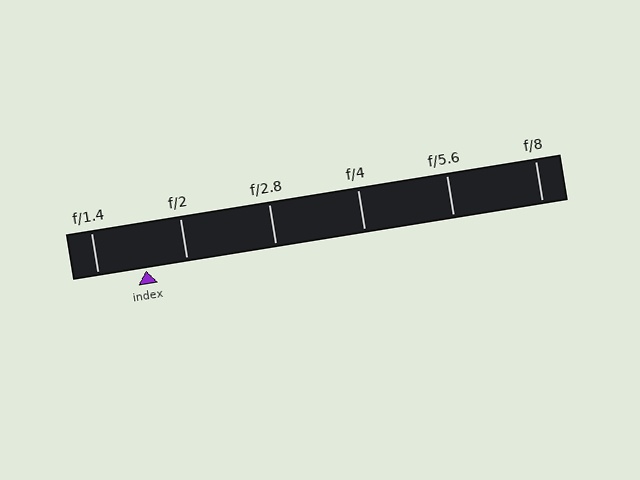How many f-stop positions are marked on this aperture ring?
There are 6 f-stop positions marked.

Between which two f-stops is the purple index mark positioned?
The index mark is between f/1.4 and f/2.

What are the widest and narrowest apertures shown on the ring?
The widest aperture shown is f/1.4 and the narrowest is f/8.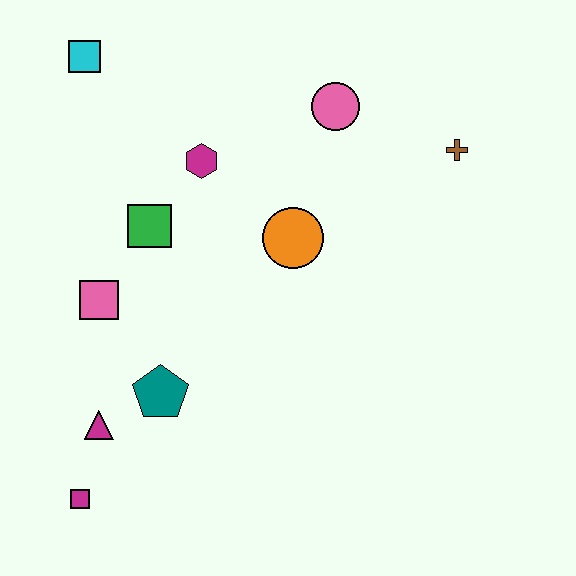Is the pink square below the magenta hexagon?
Yes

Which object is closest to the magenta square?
The magenta triangle is closest to the magenta square.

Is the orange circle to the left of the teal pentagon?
No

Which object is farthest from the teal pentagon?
The brown cross is farthest from the teal pentagon.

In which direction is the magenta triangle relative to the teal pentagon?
The magenta triangle is to the left of the teal pentagon.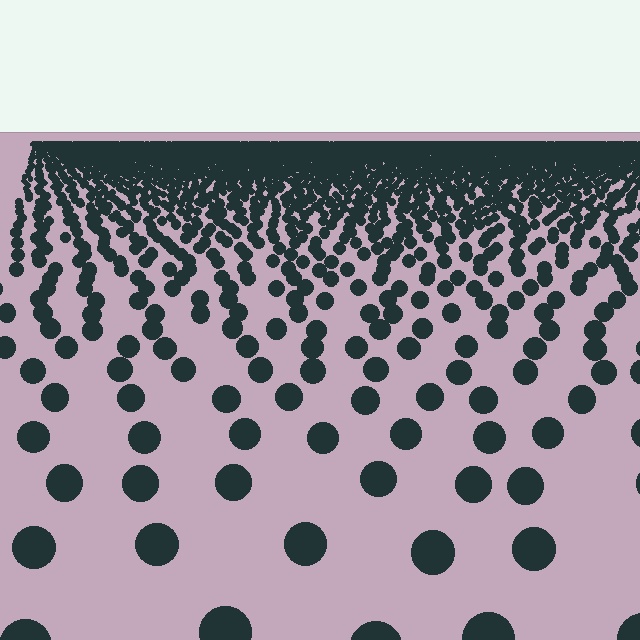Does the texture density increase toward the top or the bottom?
Density increases toward the top.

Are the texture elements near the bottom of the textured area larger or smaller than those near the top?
Larger. Near the bottom, elements are closer to the viewer and appear at a bigger on-screen size.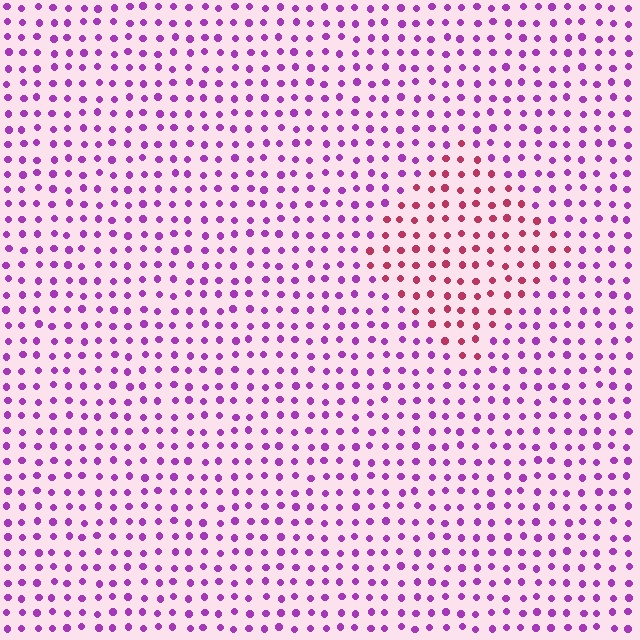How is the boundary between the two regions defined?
The boundary is defined purely by a slight shift in hue (about 50 degrees). Spacing, size, and orientation are identical on both sides.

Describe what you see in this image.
The image is filled with small purple elements in a uniform arrangement. A diamond-shaped region is visible where the elements are tinted to a slightly different hue, forming a subtle color boundary.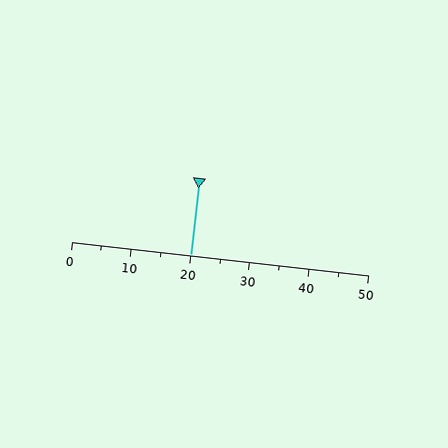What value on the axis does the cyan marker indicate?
The marker indicates approximately 20.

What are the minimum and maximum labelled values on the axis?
The axis runs from 0 to 50.